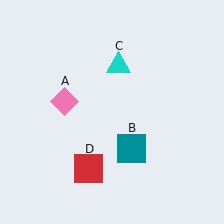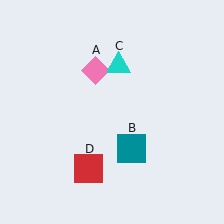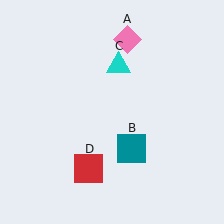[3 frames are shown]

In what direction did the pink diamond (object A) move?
The pink diamond (object A) moved up and to the right.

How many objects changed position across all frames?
1 object changed position: pink diamond (object A).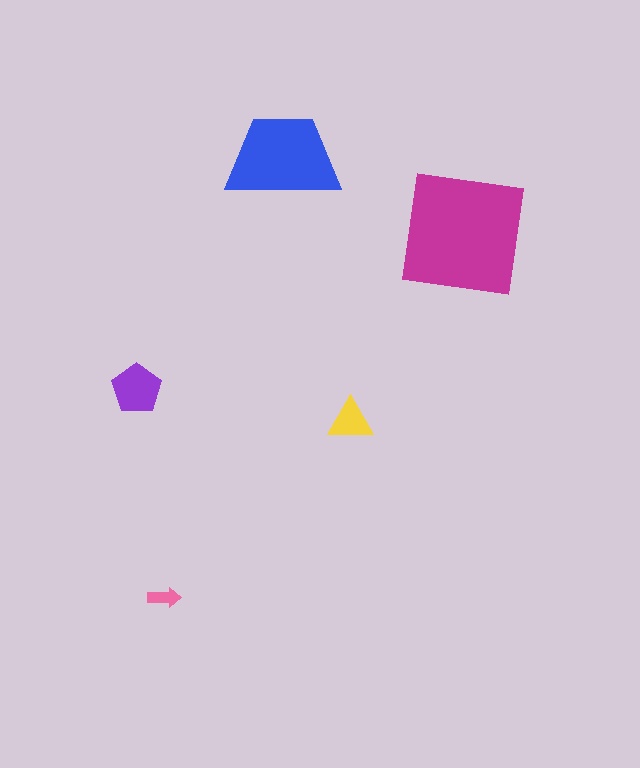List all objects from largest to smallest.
The magenta square, the blue trapezoid, the purple pentagon, the yellow triangle, the pink arrow.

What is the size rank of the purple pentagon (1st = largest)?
3rd.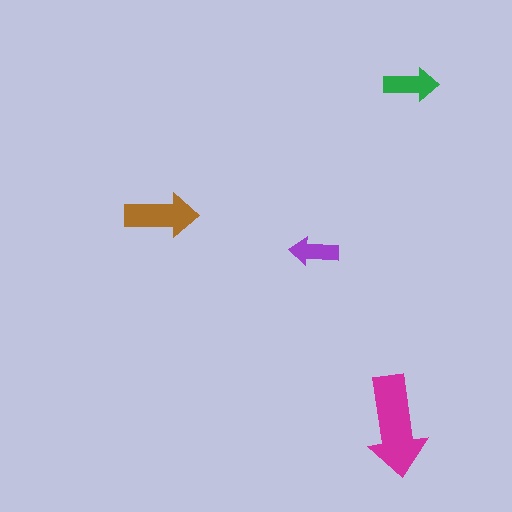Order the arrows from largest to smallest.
the magenta one, the brown one, the green one, the purple one.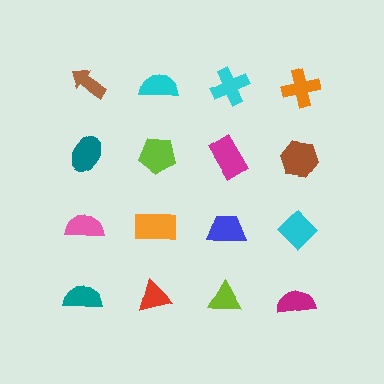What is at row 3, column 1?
A pink semicircle.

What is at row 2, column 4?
A brown hexagon.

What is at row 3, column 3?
A blue trapezoid.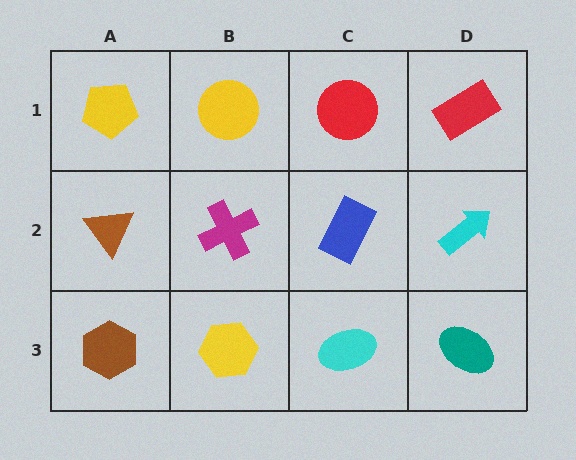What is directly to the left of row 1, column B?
A yellow pentagon.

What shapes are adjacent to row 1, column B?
A magenta cross (row 2, column B), a yellow pentagon (row 1, column A), a red circle (row 1, column C).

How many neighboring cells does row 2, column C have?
4.